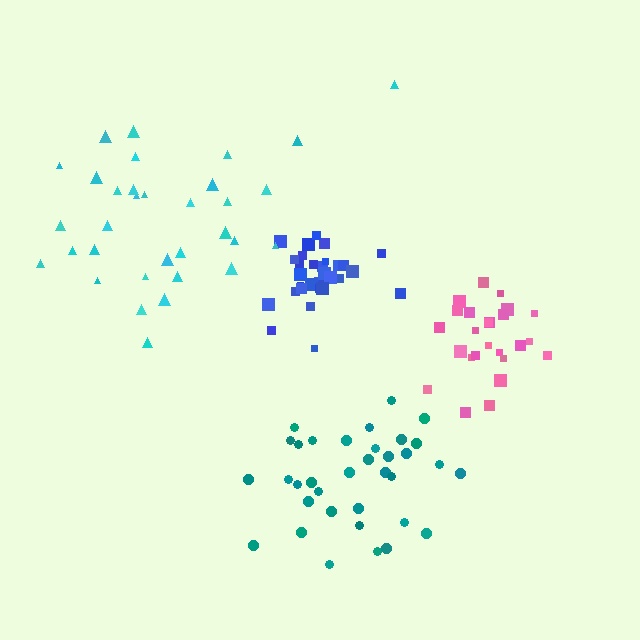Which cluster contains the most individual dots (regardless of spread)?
Teal (35).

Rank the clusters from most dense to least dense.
blue, pink, teal, cyan.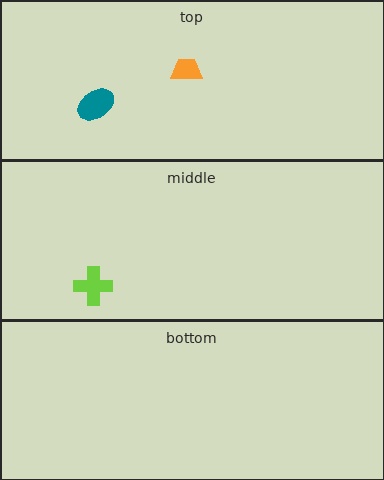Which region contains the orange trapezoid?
The top region.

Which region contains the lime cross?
The middle region.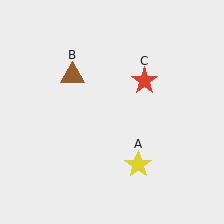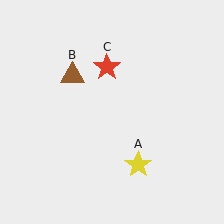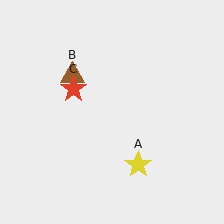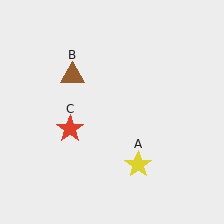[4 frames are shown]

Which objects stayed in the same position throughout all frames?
Yellow star (object A) and brown triangle (object B) remained stationary.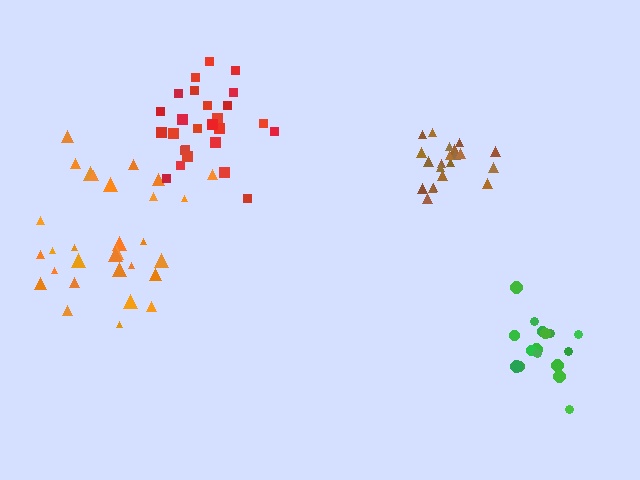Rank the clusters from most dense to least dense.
brown, red, green, orange.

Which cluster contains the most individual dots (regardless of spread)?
Orange (30).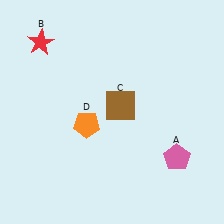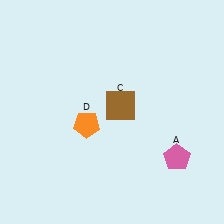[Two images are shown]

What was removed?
The red star (B) was removed in Image 2.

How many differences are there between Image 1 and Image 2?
There is 1 difference between the two images.